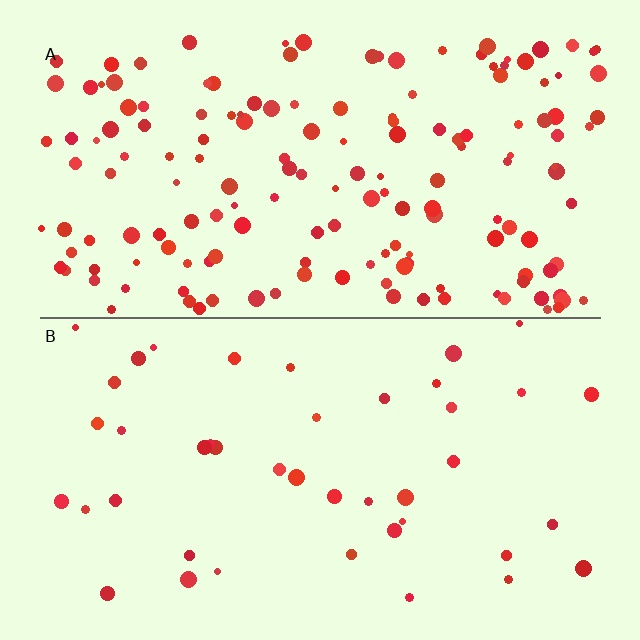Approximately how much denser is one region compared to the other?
Approximately 3.8× — region A over region B.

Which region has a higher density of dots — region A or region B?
A (the top).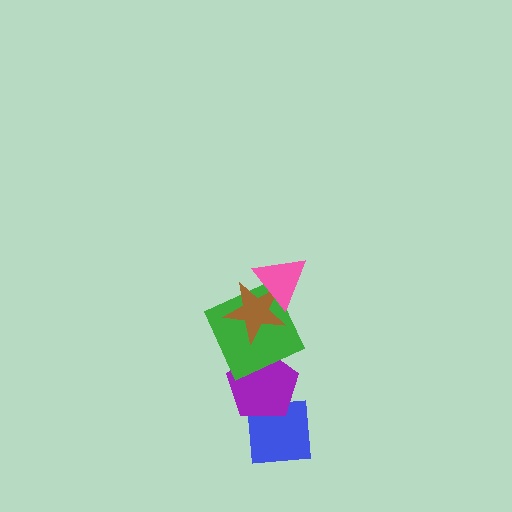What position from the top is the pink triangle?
The pink triangle is 1st from the top.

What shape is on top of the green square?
The brown star is on top of the green square.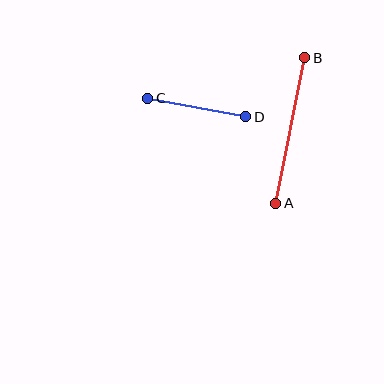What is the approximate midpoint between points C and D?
The midpoint is at approximately (197, 107) pixels.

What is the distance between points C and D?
The distance is approximately 100 pixels.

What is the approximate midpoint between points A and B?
The midpoint is at approximately (290, 131) pixels.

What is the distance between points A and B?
The distance is approximately 148 pixels.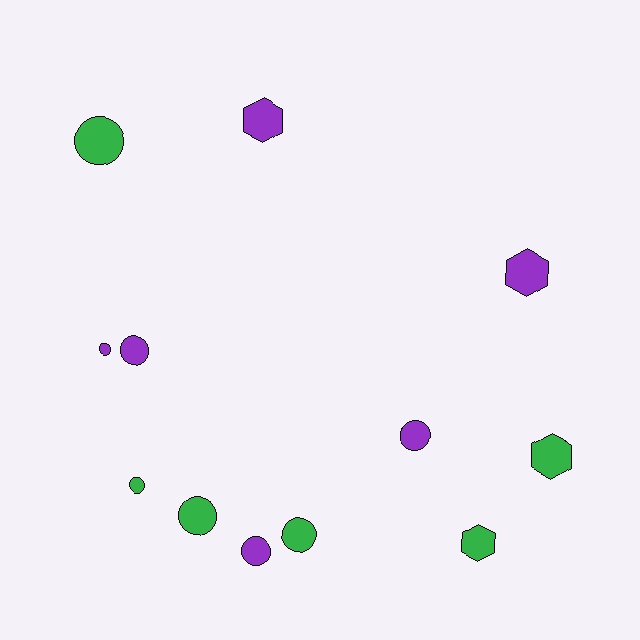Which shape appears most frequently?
Circle, with 8 objects.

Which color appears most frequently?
Green, with 6 objects.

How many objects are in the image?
There are 12 objects.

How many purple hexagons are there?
There are 2 purple hexagons.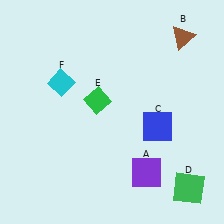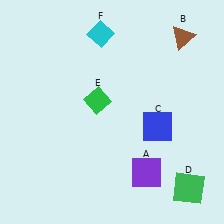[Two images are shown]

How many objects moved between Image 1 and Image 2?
1 object moved between the two images.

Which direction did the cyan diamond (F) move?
The cyan diamond (F) moved up.